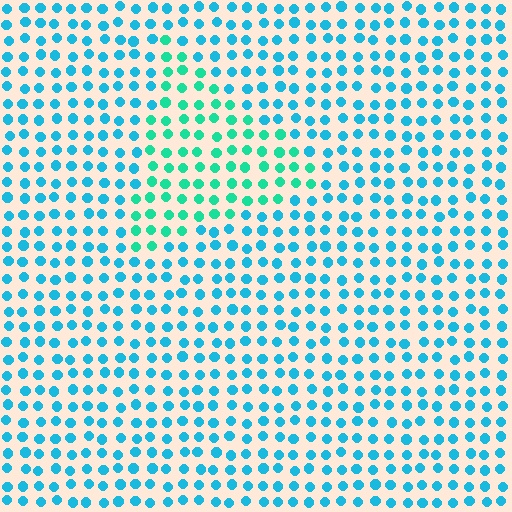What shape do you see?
I see a triangle.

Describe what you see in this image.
The image is filled with small cyan elements in a uniform arrangement. A triangle-shaped region is visible where the elements are tinted to a slightly different hue, forming a subtle color boundary.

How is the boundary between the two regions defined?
The boundary is defined purely by a slight shift in hue (about 32 degrees). Spacing, size, and orientation are identical on both sides.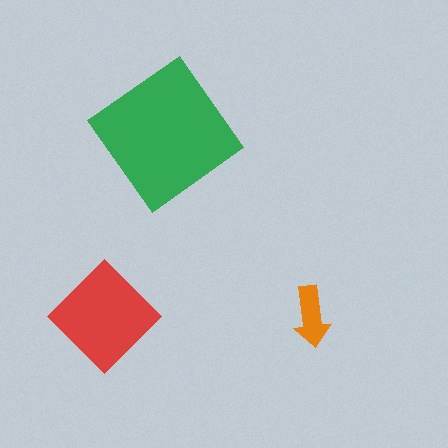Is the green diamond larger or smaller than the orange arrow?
Larger.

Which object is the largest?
The green diamond.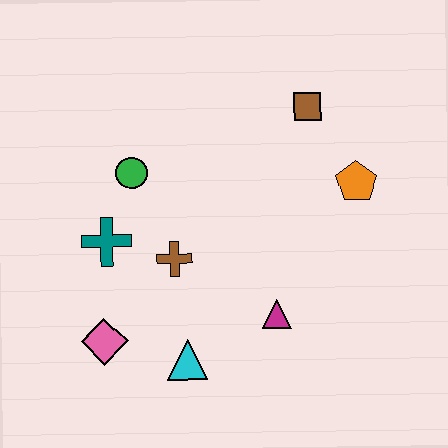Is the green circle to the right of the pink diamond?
Yes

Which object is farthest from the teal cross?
The orange pentagon is farthest from the teal cross.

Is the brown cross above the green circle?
No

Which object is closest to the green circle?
The teal cross is closest to the green circle.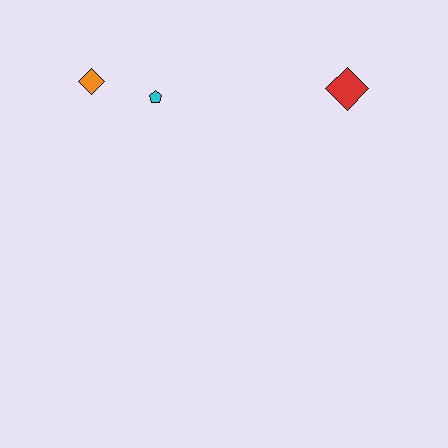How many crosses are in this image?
There are no crosses.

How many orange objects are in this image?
There is 1 orange object.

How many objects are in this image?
There are 3 objects.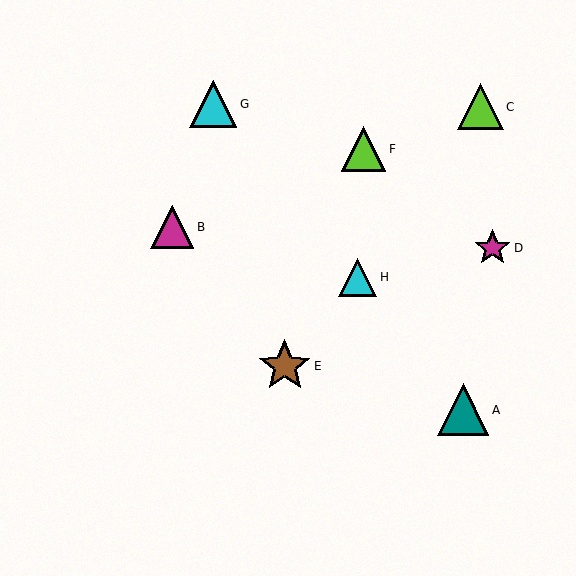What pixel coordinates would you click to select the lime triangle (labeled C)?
Click at (480, 107) to select the lime triangle C.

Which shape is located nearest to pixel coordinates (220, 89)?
The cyan triangle (labeled G) at (213, 104) is nearest to that location.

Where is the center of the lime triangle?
The center of the lime triangle is at (364, 149).